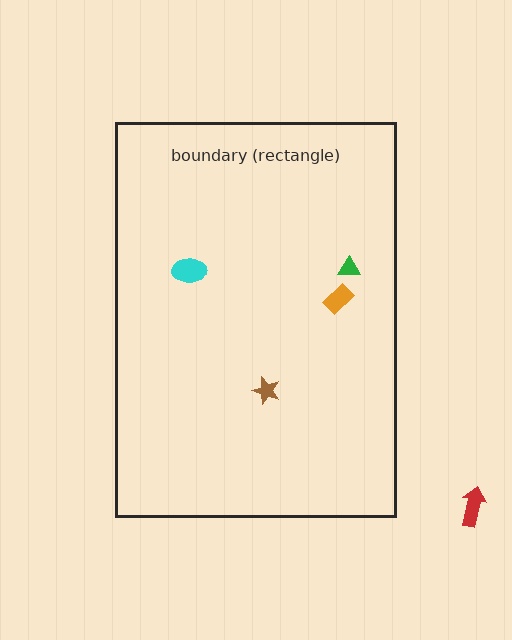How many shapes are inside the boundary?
4 inside, 1 outside.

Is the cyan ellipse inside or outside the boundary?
Inside.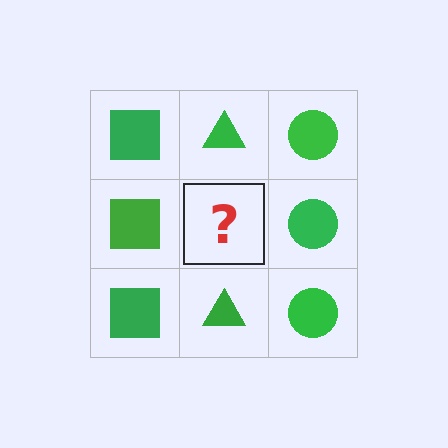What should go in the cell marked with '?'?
The missing cell should contain a green triangle.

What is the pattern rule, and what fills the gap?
The rule is that each column has a consistent shape. The gap should be filled with a green triangle.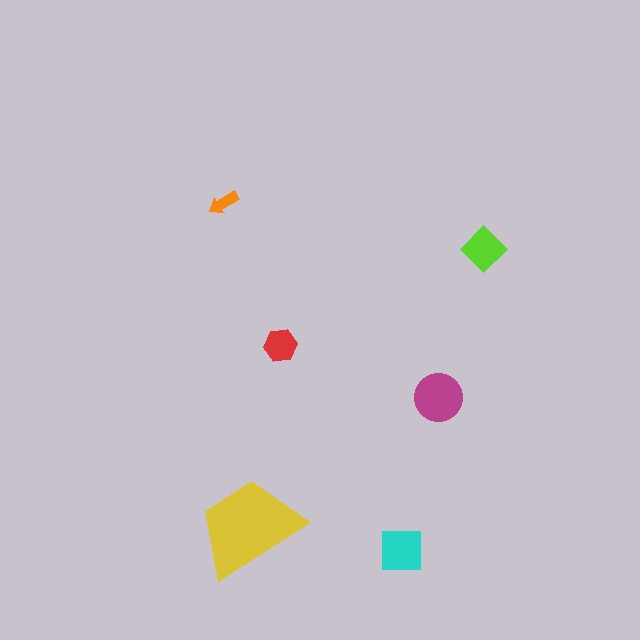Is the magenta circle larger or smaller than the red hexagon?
Larger.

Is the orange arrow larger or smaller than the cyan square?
Smaller.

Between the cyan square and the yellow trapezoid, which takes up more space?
The yellow trapezoid.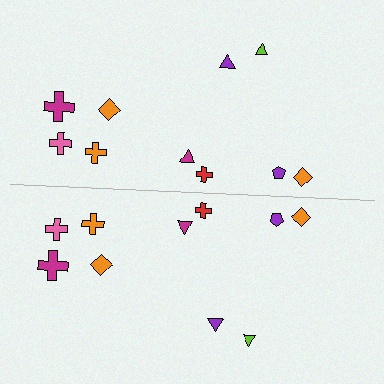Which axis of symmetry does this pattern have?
The pattern has a horizontal axis of symmetry running through the center of the image.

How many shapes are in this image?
There are 20 shapes in this image.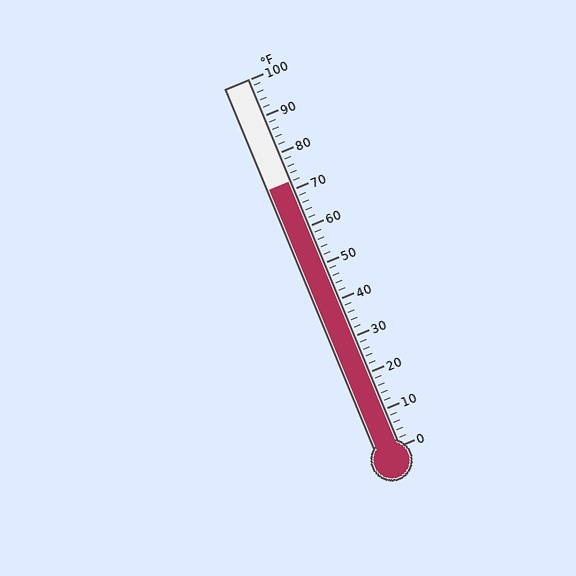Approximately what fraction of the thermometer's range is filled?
The thermometer is filled to approximately 70% of its range.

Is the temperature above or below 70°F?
The temperature is above 70°F.